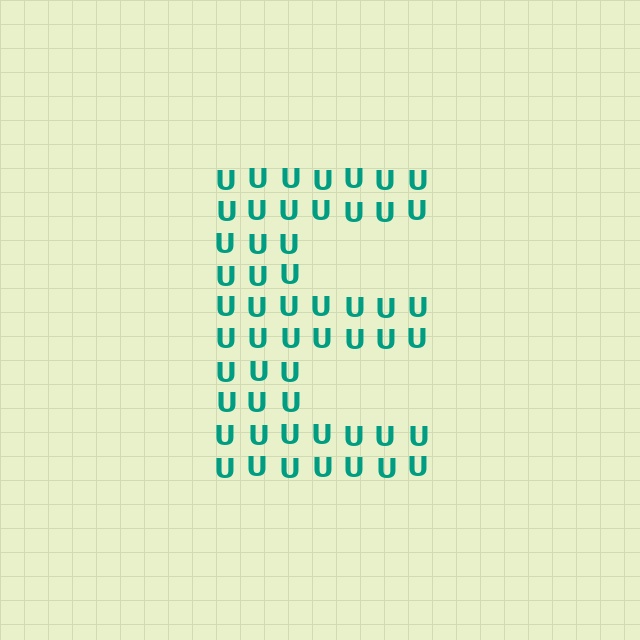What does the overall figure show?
The overall figure shows the letter E.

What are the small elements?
The small elements are letter U's.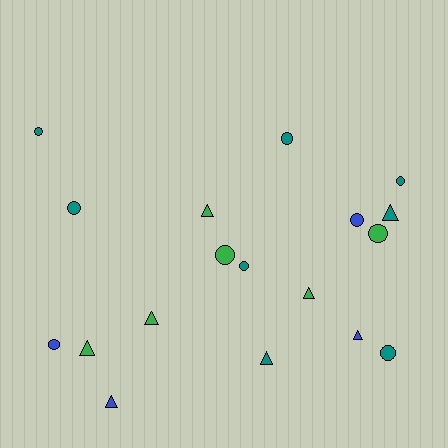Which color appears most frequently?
Teal, with 8 objects.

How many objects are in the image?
There are 18 objects.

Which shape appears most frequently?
Circle, with 10 objects.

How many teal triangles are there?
There are 2 teal triangles.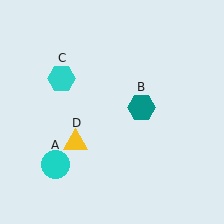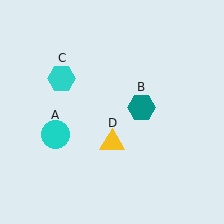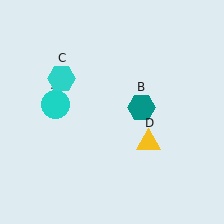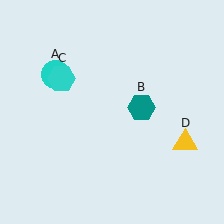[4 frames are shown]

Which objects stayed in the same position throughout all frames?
Teal hexagon (object B) and cyan hexagon (object C) remained stationary.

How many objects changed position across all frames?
2 objects changed position: cyan circle (object A), yellow triangle (object D).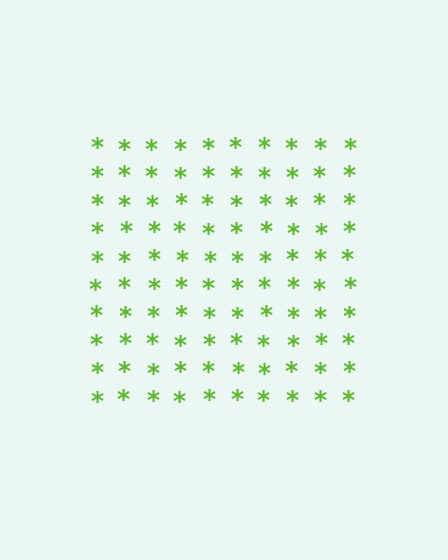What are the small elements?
The small elements are asterisks.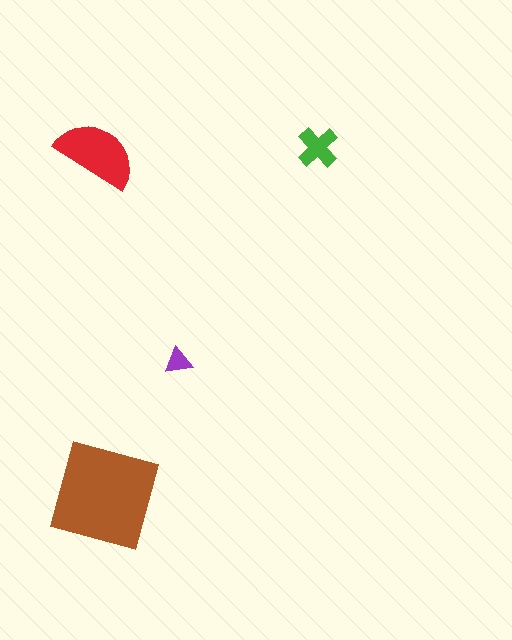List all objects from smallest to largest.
The purple triangle, the green cross, the red semicircle, the brown diamond.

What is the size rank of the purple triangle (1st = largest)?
4th.